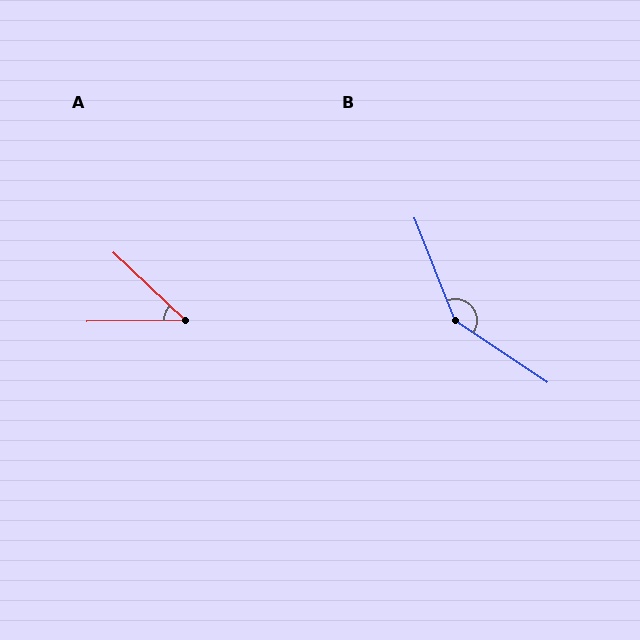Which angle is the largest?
B, at approximately 146 degrees.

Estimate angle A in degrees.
Approximately 44 degrees.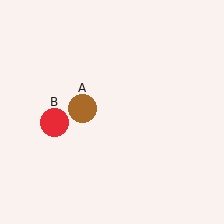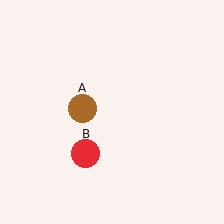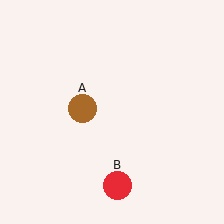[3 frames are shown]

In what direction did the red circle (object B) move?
The red circle (object B) moved down and to the right.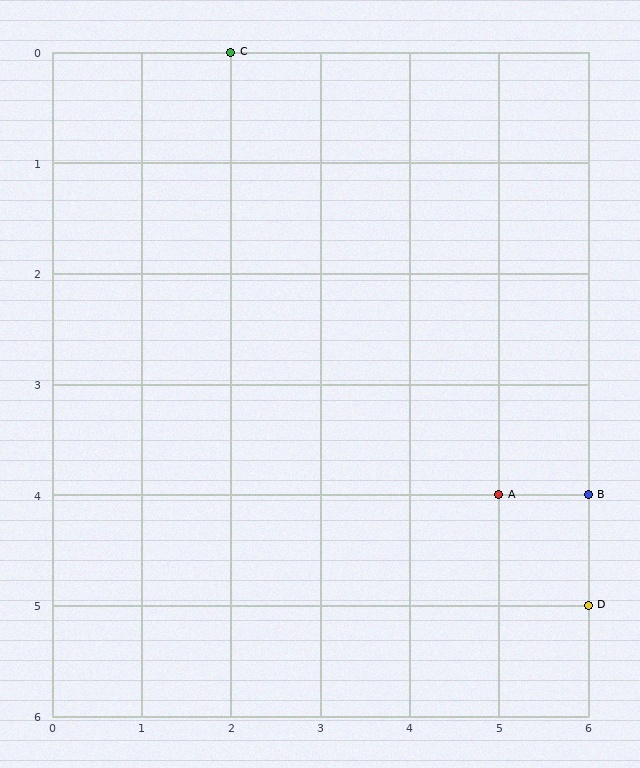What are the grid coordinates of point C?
Point C is at grid coordinates (2, 0).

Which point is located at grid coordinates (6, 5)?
Point D is at (6, 5).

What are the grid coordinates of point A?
Point A is at grid coordinates (5, 4).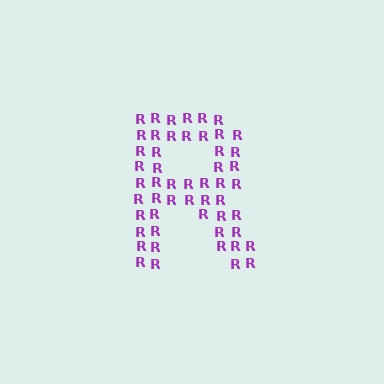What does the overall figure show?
The overall figure shows the letter R.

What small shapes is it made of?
It is made of small letter R's.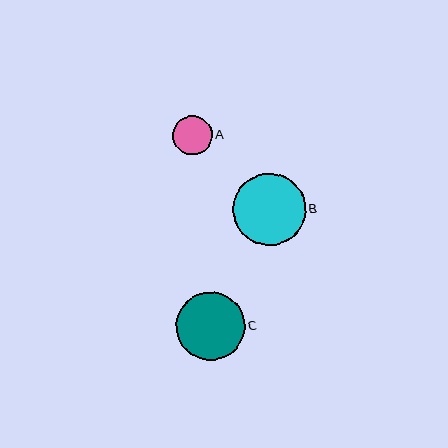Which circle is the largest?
Circle B is the largest with a size of approximately 73 pixels.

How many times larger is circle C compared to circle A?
Circle C is approximately 1.7 times the size of circle A.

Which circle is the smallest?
Circle A is the smallest with a size of approximately 40 pixels.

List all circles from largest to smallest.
From largest to smallest: B, C, A.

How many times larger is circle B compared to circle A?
Circle B is approximately 1.8 times the size of circle A.